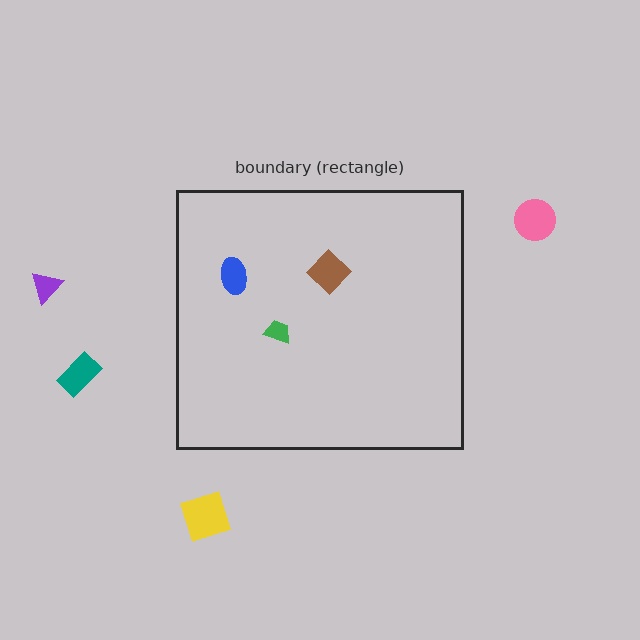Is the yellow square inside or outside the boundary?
Outside.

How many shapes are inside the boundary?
3 inside, 4 outside.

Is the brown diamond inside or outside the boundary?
Inside.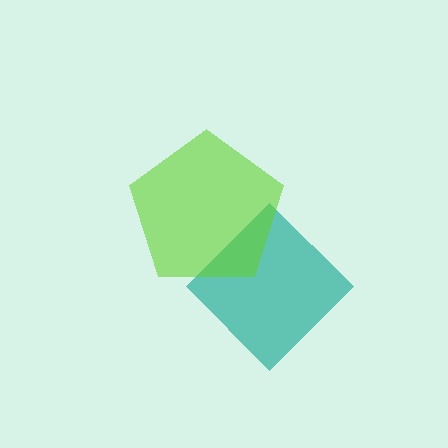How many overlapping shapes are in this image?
There are 2 overlapping shapes in the image.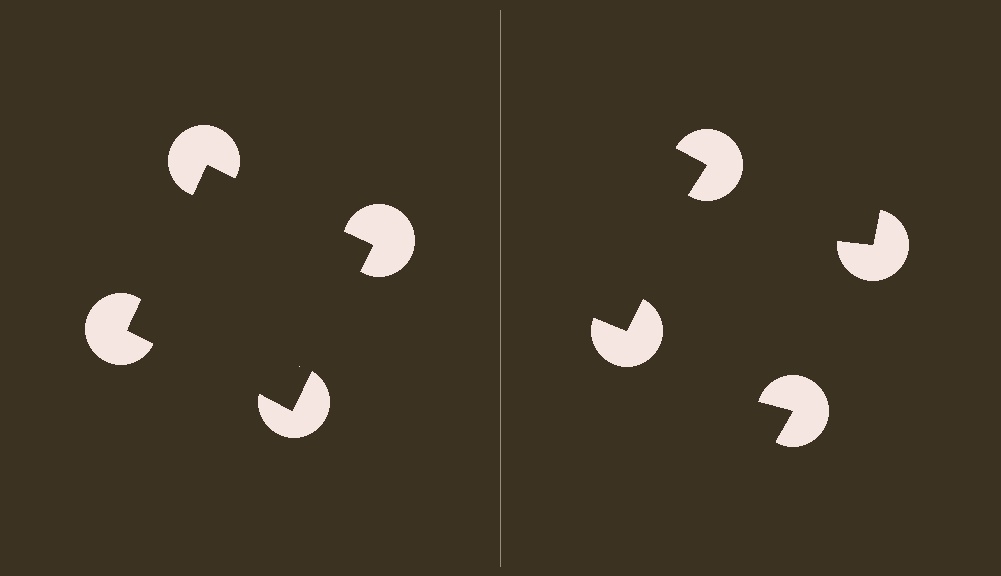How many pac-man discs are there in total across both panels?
8 — 4 on each side.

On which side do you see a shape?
An illusory square appears on the left side. On the right side the wedge cuts are rotated, so no coherent shape forms.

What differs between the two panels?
The pac-man discs are positioned identically on both sides; only the wedge orientations differ. On the left they align to a square; on the right they are misaligned.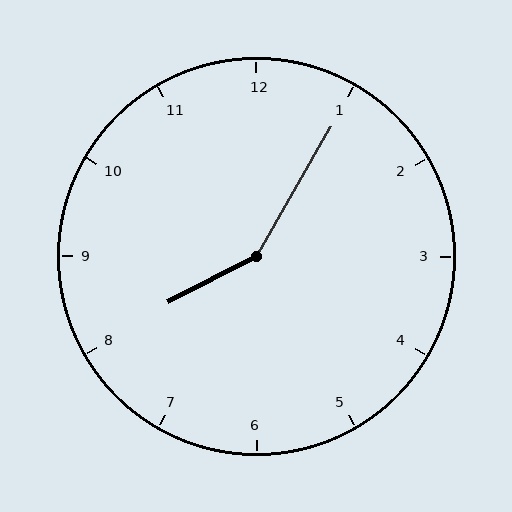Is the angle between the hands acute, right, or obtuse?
It is obtuse.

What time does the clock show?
8:05.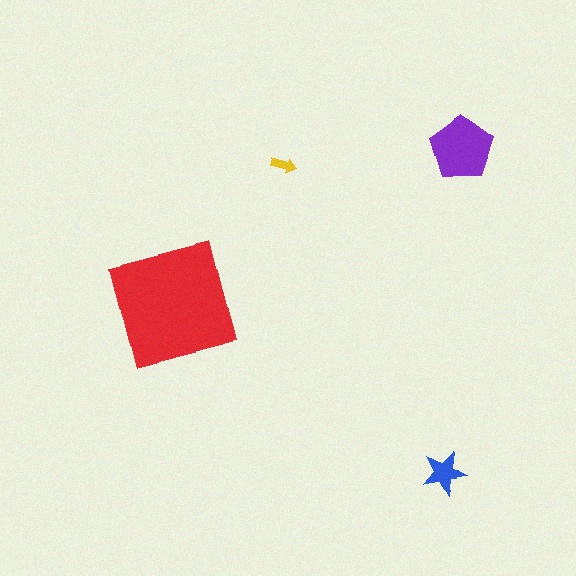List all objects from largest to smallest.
The red square, the purple pentagon, the blue star, the yellow arrow.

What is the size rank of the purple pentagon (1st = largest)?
2nd.